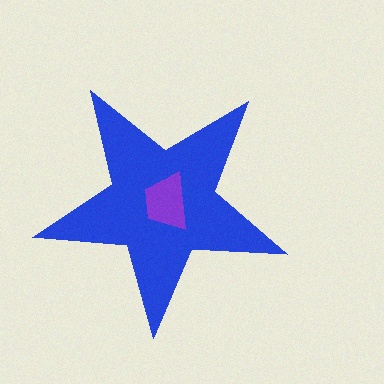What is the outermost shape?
The blue star.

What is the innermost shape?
The purple trapezoid.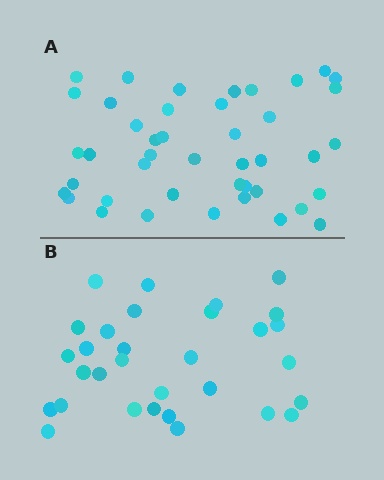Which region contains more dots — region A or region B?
Region A (the top region) has more dots.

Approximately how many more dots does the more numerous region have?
Region A has roughly 12 or so more dots than region B.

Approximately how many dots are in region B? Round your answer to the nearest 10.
About 30 dots. (The exact count is 31, which rounds to 30.)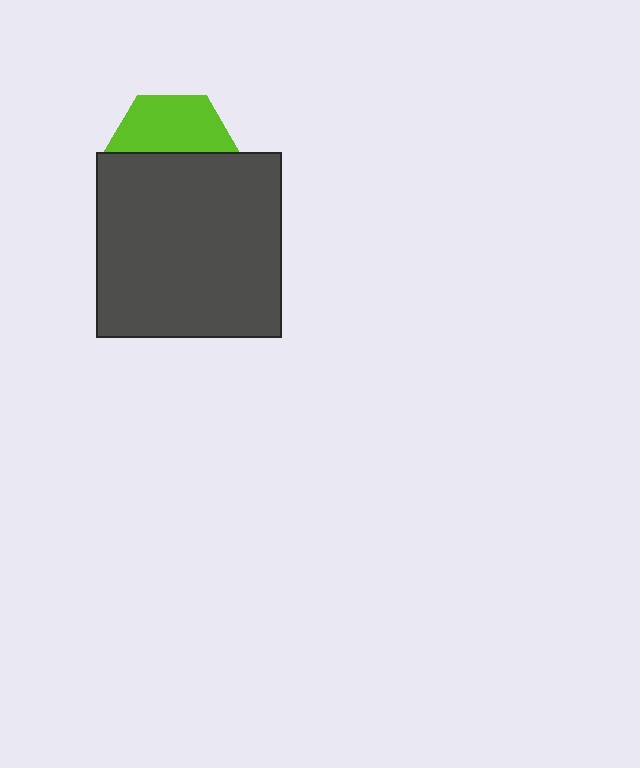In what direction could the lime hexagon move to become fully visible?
The lime hexagon could move up. That would shift it out from behind the dark gray square entirely.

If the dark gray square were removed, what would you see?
You would see the complete lime hexagon.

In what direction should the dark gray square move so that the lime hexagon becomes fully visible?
The dark gray square should move down. That is the shortest direction to clear the overlap and leave the lime hexagon fully visible.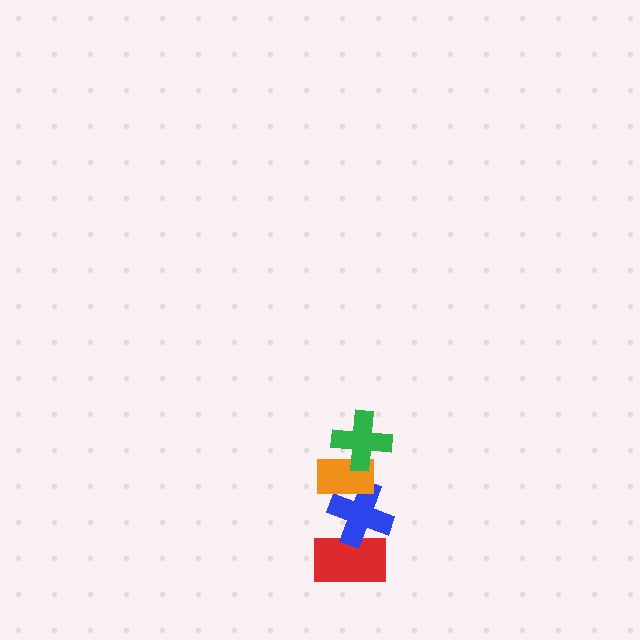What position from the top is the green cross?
The green cross is 1st from the top.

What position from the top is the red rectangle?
The red rectangle is 4th from the top.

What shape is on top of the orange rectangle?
The green cross is on top of the orange rectangle.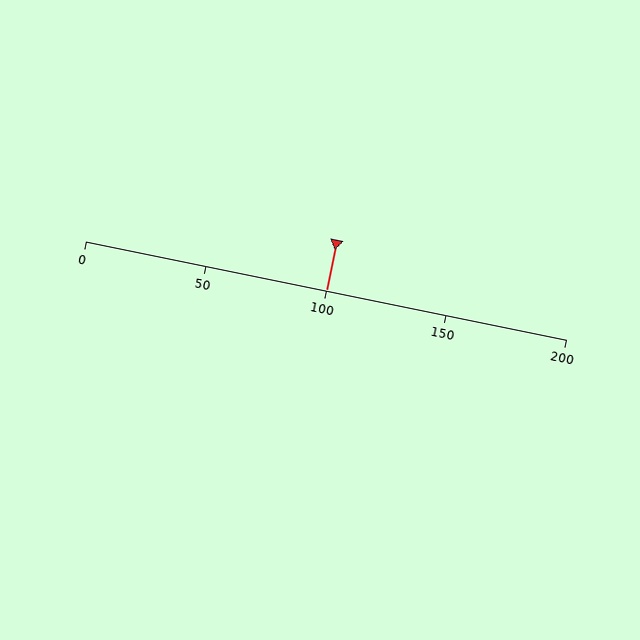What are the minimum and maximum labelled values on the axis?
The axis runs from 0 to 200.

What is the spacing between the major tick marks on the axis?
The major ticks are spaced 50 apart.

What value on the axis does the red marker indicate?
The marker indicates approximately 100.